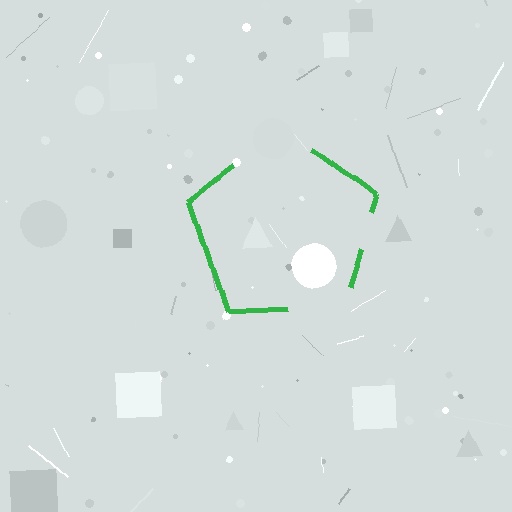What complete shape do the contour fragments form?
The contour fragments form a pentagon.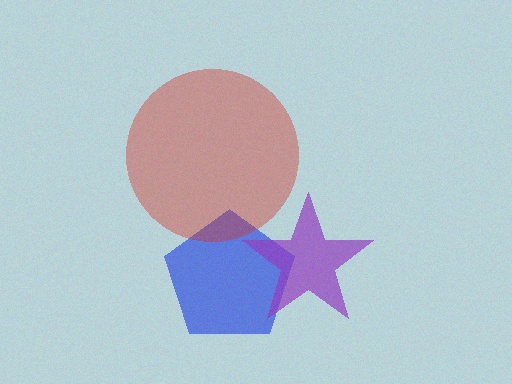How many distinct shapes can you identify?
There are 3 distinct shapes: a blue pentagon, a red circle, a purple star.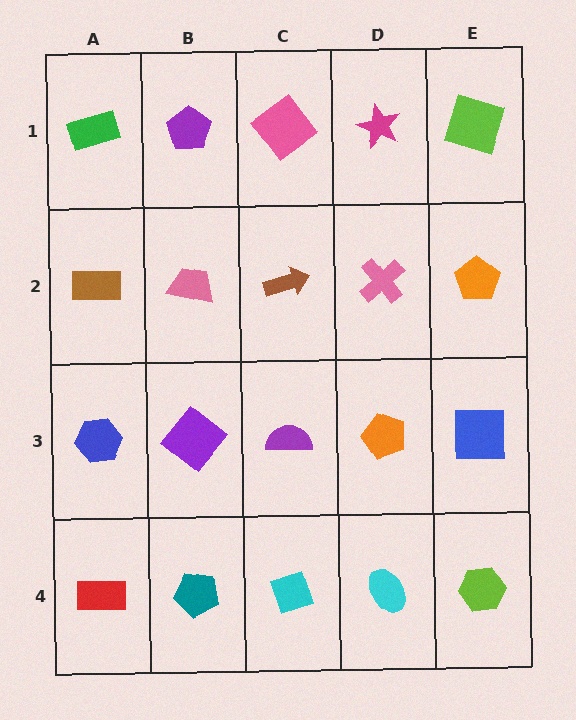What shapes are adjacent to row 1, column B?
A pink trapezoid (row 2, column B), a green rectangle (row 1, column A), a pink diamond (row 1, column C).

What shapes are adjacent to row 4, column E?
A blue square (row 3, column E), a cyan ellipse (row 4, column D).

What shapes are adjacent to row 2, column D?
A magenta star (row 1, column D), an orange pentagon (row 3, column D), a brown arrow (row 2, column C), an orange pentagon (row 2, column E).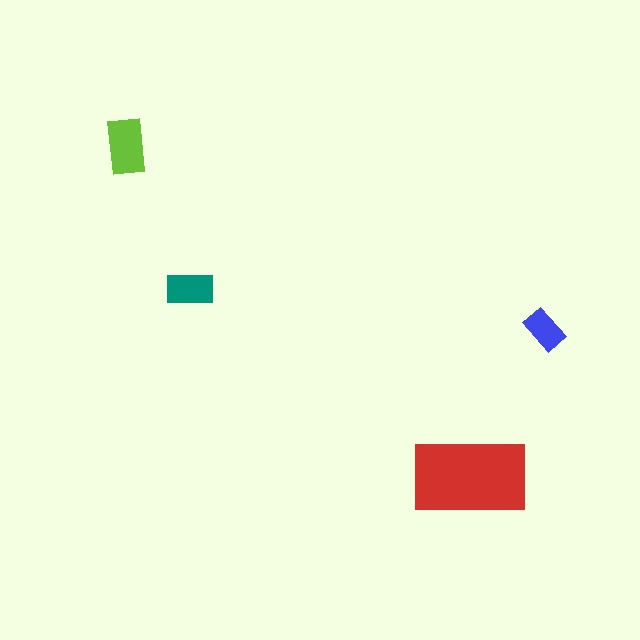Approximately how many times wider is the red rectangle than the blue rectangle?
About 3 times wider.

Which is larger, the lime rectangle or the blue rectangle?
The lime one.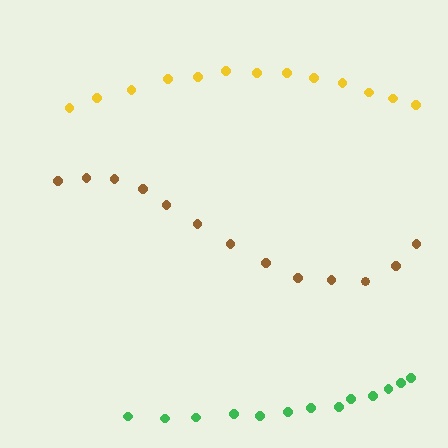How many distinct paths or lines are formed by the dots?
There are 3 distinct paths.